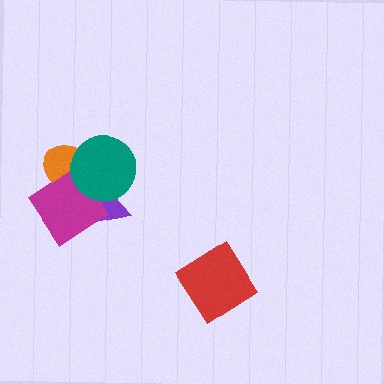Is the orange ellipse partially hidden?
Yes, it is partially covered by another shape.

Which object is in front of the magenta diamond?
The teal circle is in front of the magenta diamond.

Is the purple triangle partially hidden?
Yes, it is partially covered by another shape.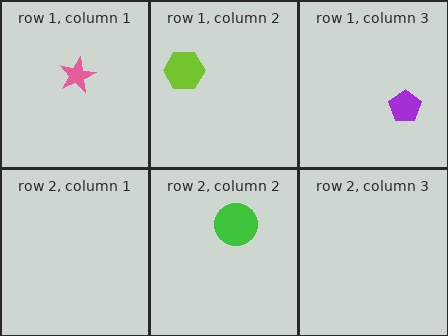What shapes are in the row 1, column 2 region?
The lime hexagon.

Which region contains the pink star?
The row 1, column 1 region.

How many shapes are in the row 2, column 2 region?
1.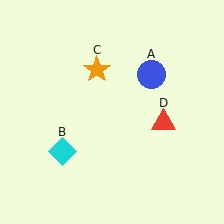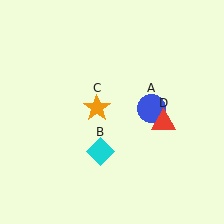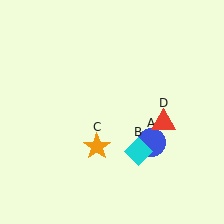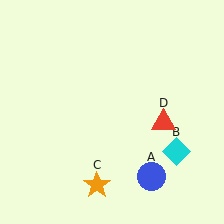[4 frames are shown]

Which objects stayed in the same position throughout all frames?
Red triangle (object D) remained stationary.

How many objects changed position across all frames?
3 objects changed position: blue circle (object A), cyan diamond (object B), orange star (object C).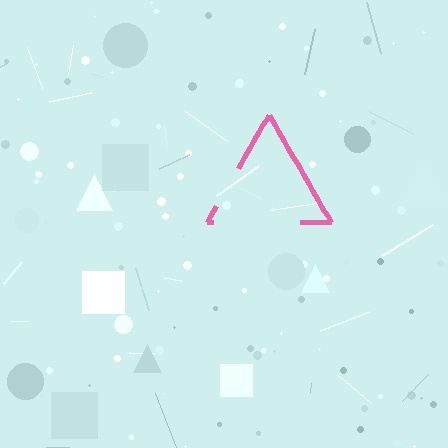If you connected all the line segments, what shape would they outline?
They would outline a triangle.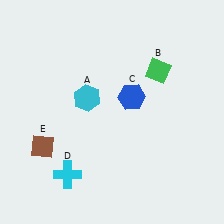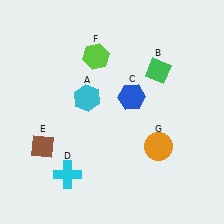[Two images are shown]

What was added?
A lime hexagon (F), an orange circle (G) were added in Image 2.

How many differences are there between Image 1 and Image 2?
There are 2 differences between the two images.